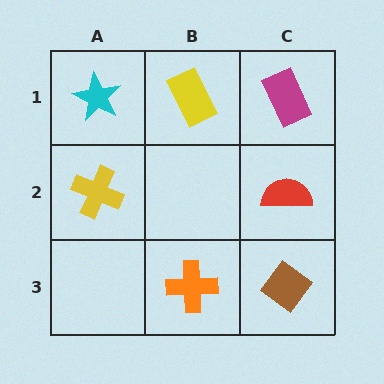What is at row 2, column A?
A yellow cross.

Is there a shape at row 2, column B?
No, that cell is empty.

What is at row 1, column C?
A magenta rectangle.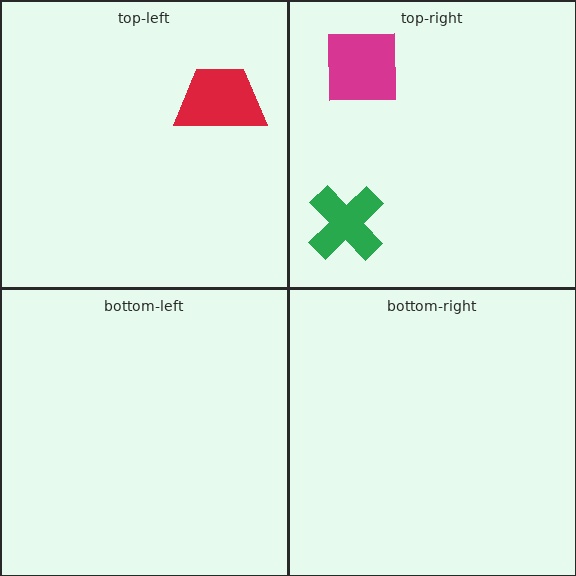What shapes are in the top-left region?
The red trapezoid.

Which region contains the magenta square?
The top-right region.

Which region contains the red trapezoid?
The top-left region.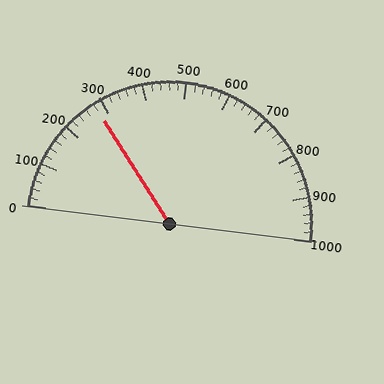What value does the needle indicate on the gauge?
The needle indicates approximately 280.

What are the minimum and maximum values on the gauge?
The gauge ranges from 0 to 1000.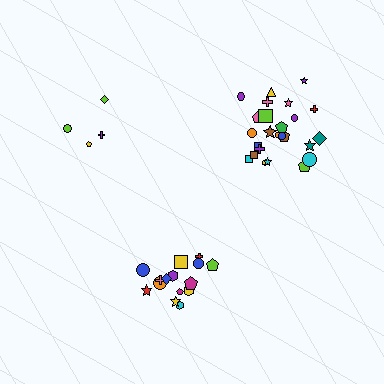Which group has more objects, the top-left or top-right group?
The top-right group.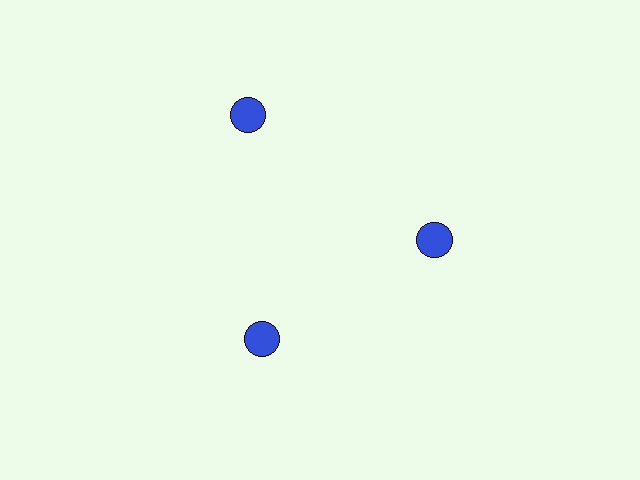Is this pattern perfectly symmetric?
No. The 3 blue circles are arranged in a ring, but one element near the 11 o'clock position is pushed outward from the center, breaking the 3-fold rotational symmetry.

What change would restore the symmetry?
The symmetry would be restored by moving it inward, back onto the ring so that all 3 circles sit at equal angles and equal distance from the center.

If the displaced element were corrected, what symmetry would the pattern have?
It would have 3-fold rotational symmetry — the pattern would map onto itself every 120 degrees.